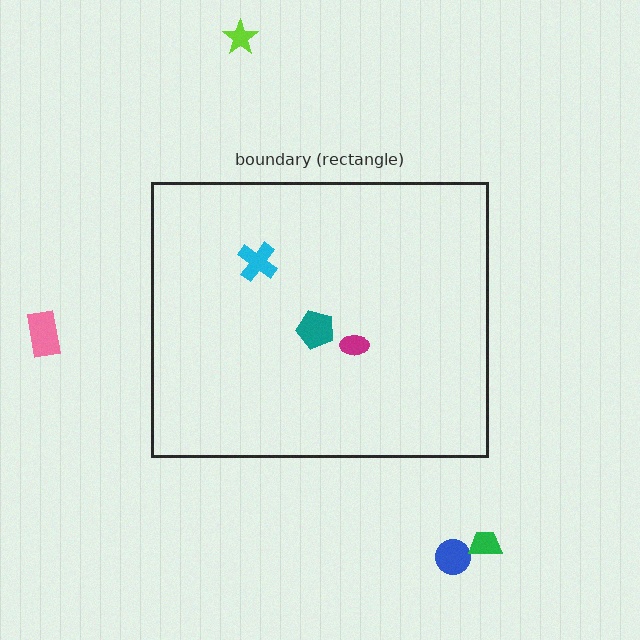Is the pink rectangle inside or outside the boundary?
Outside.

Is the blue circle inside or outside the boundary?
Outside.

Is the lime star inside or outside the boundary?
Outside.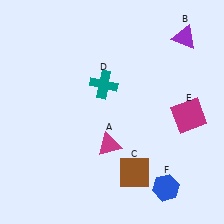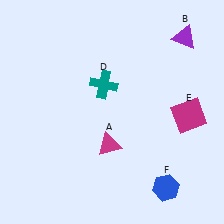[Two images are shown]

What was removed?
The brown square (C) was removed in Image 2.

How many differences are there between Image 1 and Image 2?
There is 1 difference between the two images.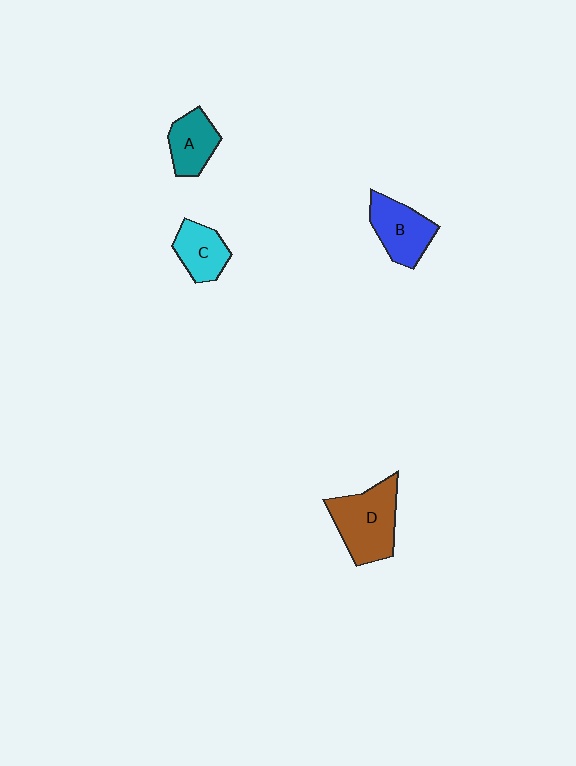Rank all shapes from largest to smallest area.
From largest to smallest: D (brown), B (blue), A (teal), C (cyan).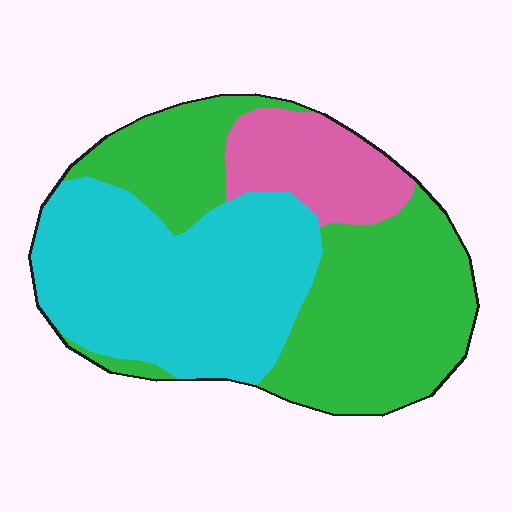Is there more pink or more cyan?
Cyan.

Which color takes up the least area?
Pink, at roughly 15%.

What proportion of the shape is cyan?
Cyan covers roughly 40% of the shape.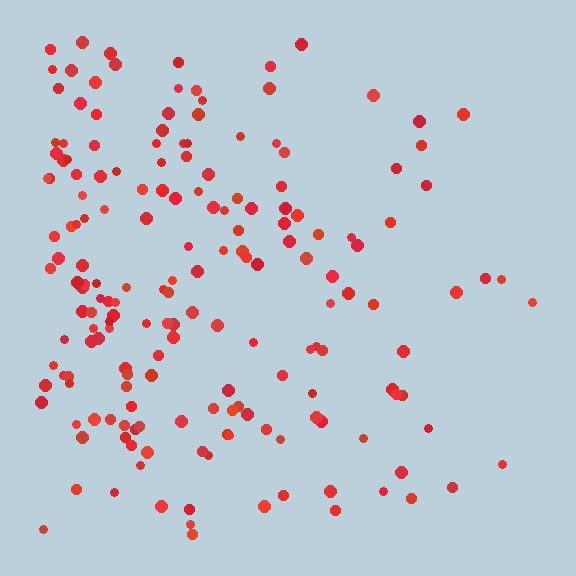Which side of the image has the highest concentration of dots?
The left.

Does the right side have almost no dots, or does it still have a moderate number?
Still a moderate number, just noticeably fewer than the left.